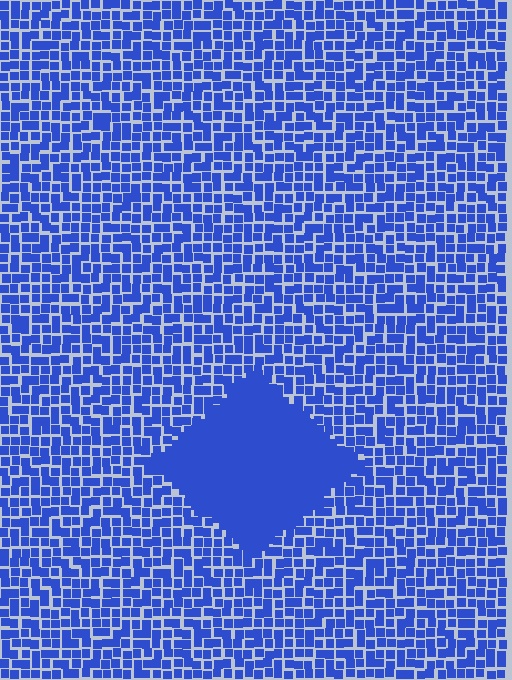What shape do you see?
I see a diamond.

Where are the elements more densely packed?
The elements are more densely packed inside the diamond boundary.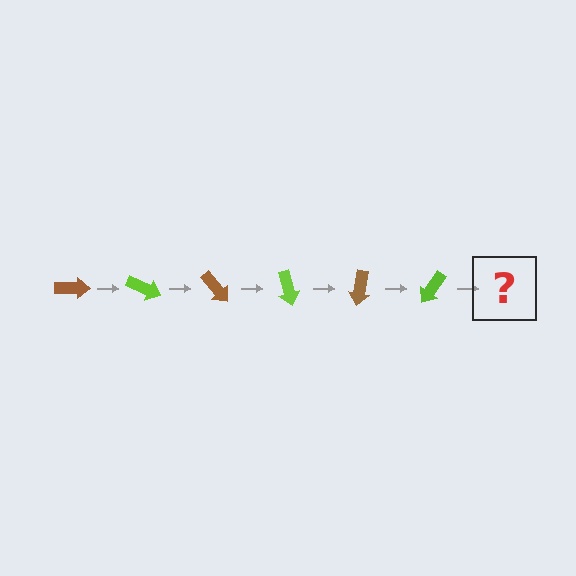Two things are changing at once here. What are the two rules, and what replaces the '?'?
The two rules are that it rotates 25 degrees each step and the color cycles through brown and lime. The '?' should be a brown arrow, rotated 150 degrees from the start.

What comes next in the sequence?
The next element should be a brown arrow, rotated 150 degrees from the start.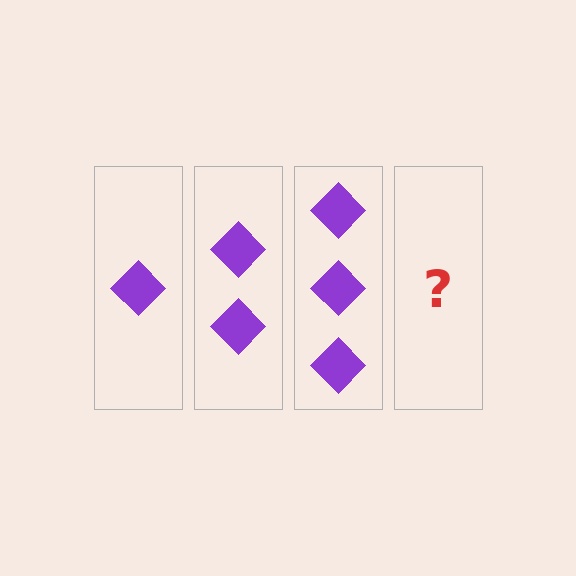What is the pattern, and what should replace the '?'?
The pattern is that each step adds one more diamond. The '?' should be 4 diamonds.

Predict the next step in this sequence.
The next step is 4 diamonds.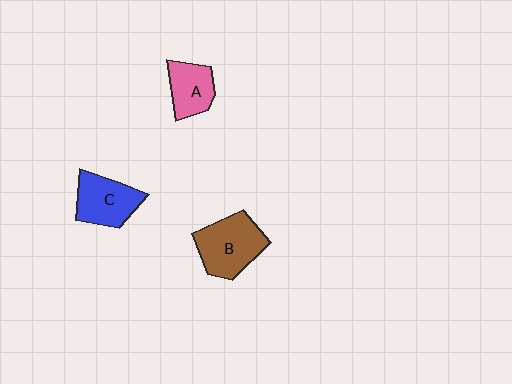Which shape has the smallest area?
Shape A (pink).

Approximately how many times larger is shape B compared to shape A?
Approximately 1.6 times.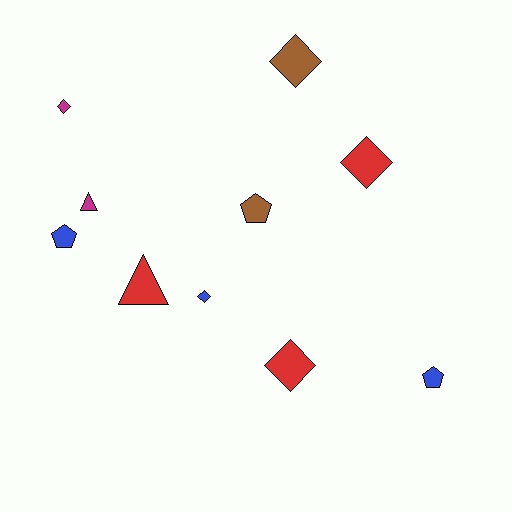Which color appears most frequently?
Blue, with 3 objects.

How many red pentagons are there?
There are no red pentagons.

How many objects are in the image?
There are 10 objects.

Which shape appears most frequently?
Diamond, with 5 objects.